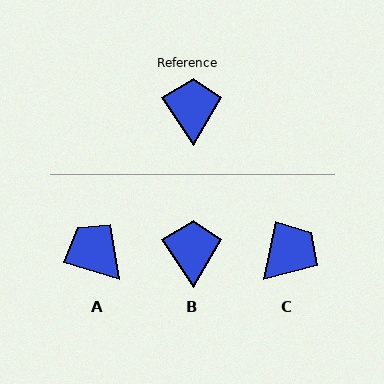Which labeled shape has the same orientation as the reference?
B.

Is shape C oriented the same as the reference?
No, it is off by about 45 degrees.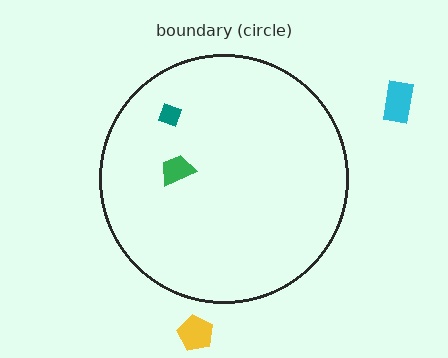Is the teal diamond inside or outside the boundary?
Inside.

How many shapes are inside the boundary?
2 inside, 2 outside.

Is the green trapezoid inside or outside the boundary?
Inside.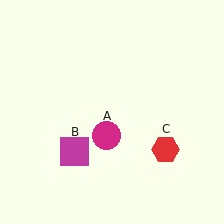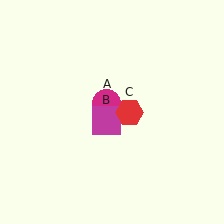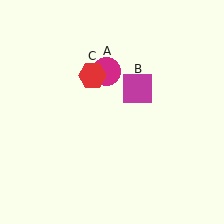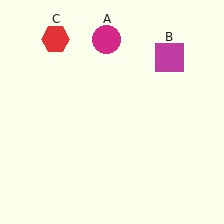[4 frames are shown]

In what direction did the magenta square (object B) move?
The magenta square (object B) moved up and to the right.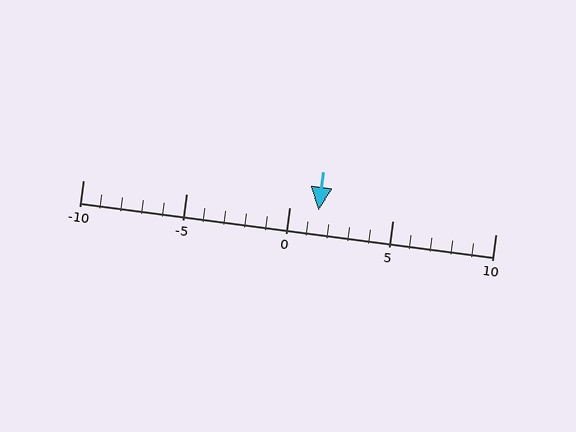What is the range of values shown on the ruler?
The ruler shows values from -10 to 10.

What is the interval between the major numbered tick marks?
The major tick marks are spaced 5 units apart.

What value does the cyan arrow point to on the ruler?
The cyan arrow points to approximately 1.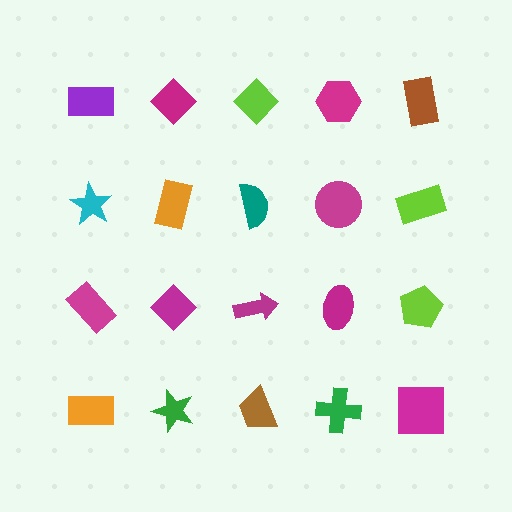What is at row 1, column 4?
A magenta hexagon.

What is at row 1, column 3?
A lime diamond.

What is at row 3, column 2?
A magenta diamond.